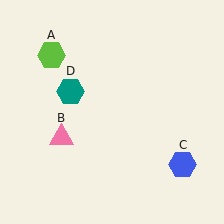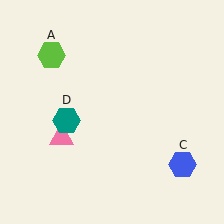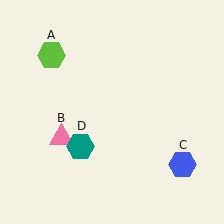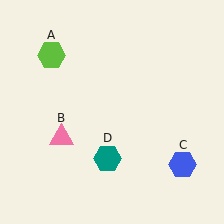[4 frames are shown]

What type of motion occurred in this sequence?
The teal hexagon (object D) rotated counterclockwise around the center of the scene.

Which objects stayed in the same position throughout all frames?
Lime hexagon (object A) and pink triangle (object B) and blue hexagon (object C) remained stationary.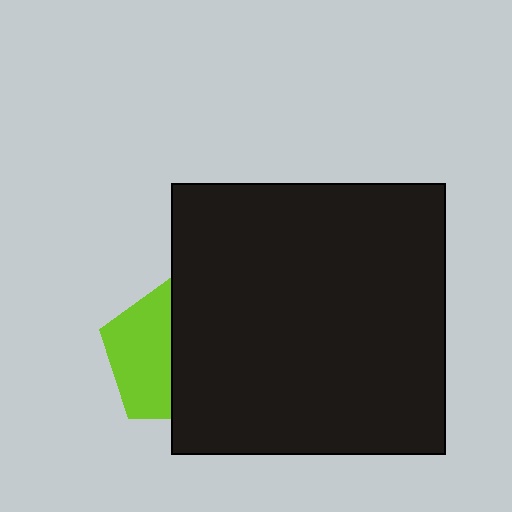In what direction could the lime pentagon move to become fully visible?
The lime pentagon could move left. That would shift it out from behind the black rectangle entirely.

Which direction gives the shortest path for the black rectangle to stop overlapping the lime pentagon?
Moving right gives the shortest separation.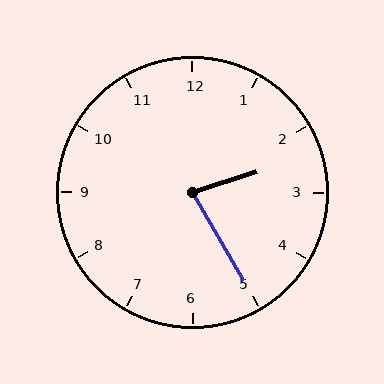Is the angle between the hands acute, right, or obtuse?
It is acute.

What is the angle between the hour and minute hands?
Approximately 78 degrees.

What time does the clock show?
2:25.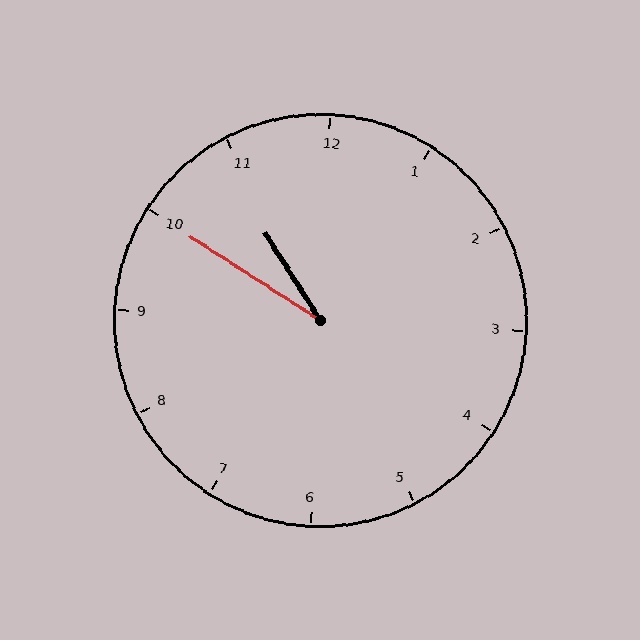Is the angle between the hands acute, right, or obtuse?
It is acute.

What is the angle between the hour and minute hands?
Approximately 25 degrees.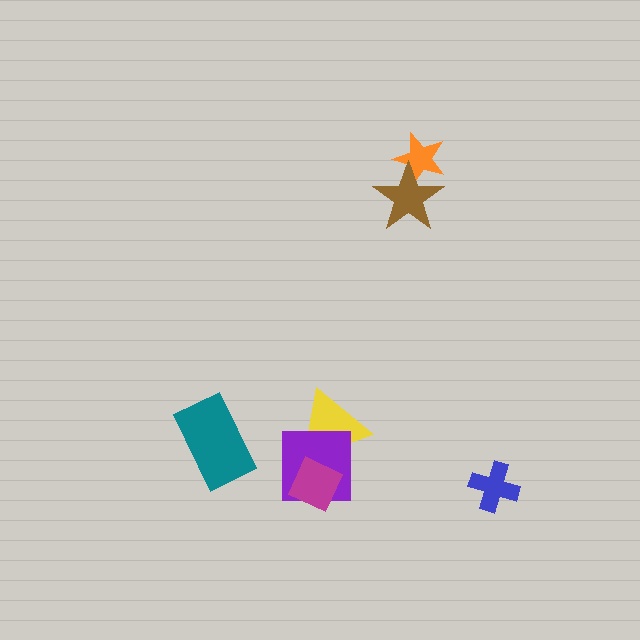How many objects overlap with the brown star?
1 object overlaps with the brown star.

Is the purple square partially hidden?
Yes, it is partially covered by another shape.